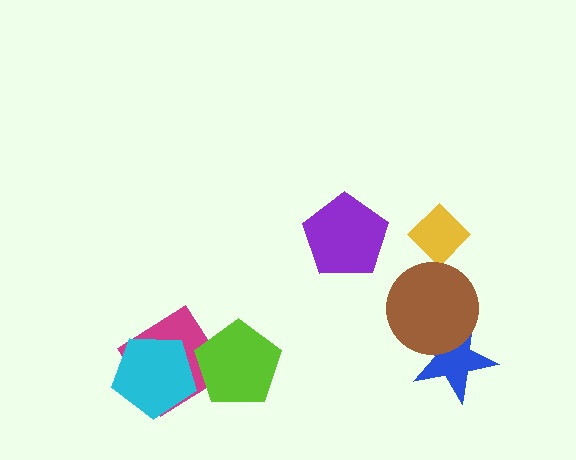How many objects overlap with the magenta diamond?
2 objects overlap with the magenta diamond.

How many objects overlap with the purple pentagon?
0 objects overlap with the purple pentagon.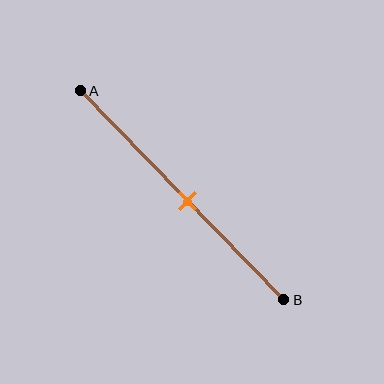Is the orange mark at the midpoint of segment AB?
Yes, the mark is approximately at the midpoint.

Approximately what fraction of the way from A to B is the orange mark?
The orange mark is approximately 55% of the way from A to B.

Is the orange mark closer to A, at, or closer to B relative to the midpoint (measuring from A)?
The orange mark is approximately at the midpoint of segment AB.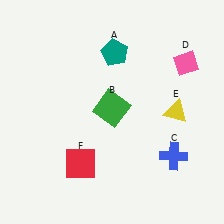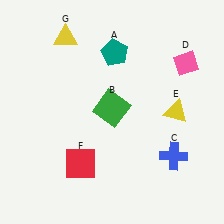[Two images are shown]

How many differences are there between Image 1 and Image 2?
There is 1 difference between the two images.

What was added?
A yellow triangle (G) was added in Image 2.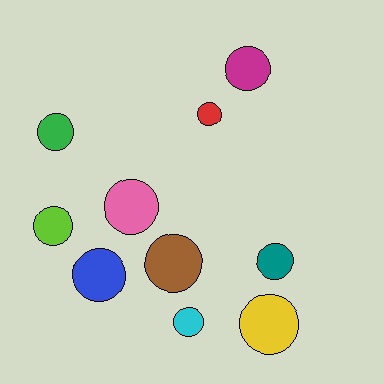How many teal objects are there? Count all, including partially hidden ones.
There is 1 teal object.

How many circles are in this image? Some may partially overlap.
There are 10 circles.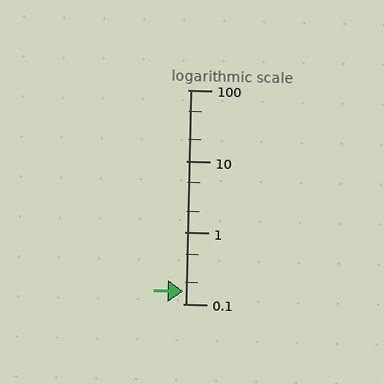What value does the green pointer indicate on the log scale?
The pointer indicates approximately 0.15.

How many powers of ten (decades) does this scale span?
The scale spans 3 decades, from 0.1 to 100.